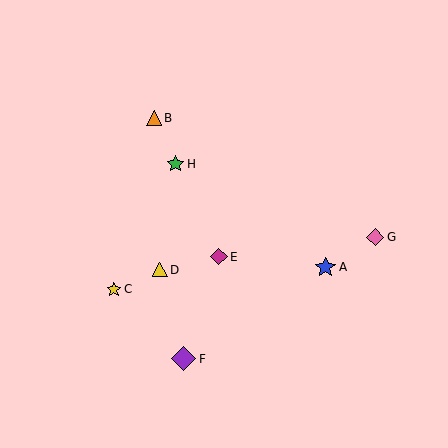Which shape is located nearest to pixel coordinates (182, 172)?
The green star (labeled H) at (175, 164) is nearest to that location.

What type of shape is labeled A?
Shape A is a blue star.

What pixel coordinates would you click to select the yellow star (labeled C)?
Click at (114, 289) to select the yellow star C.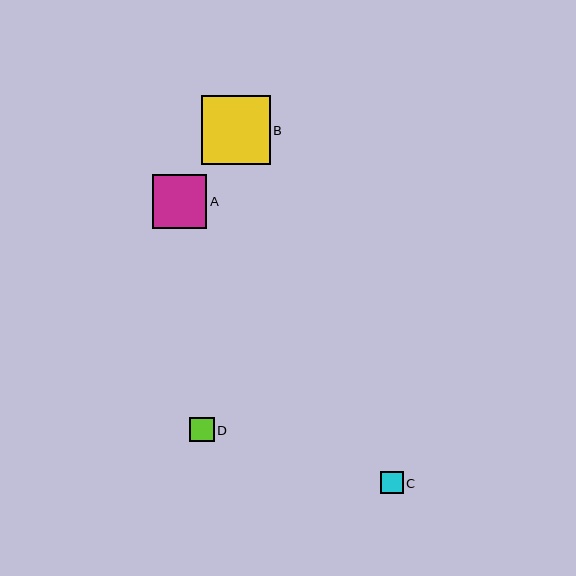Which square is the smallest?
Square C is the smallest with a size of approximately 23 pixels.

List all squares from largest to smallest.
From largest to smallest: B, A, D, C.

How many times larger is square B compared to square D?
Square B is approximately 2.9 times the size of square D.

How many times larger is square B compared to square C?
Square B is approximately 3.1 times the size of square C.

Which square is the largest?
Square B is the largest with a size of approximately 69 pixels.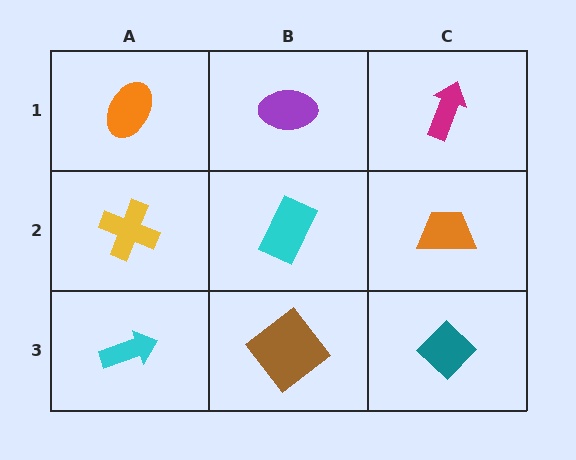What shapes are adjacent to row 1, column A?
A yellow cross (row 2, column A), a purple ellipse (row 1, column B).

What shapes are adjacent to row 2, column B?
A purple ellipse (row 1, column B), a brown diamond (row 3, column B), a yellow cross (row 2, column A), an orange trapezoid (row 2, column C).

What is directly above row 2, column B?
A purple ellipse.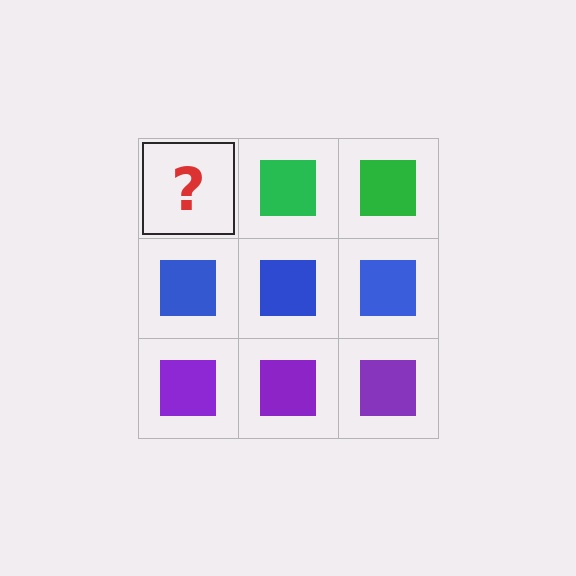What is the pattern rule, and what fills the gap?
The rule is that each row has a consistent color. The gap should be filled with a green square.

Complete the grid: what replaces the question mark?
The question mark should be replaced with a green square.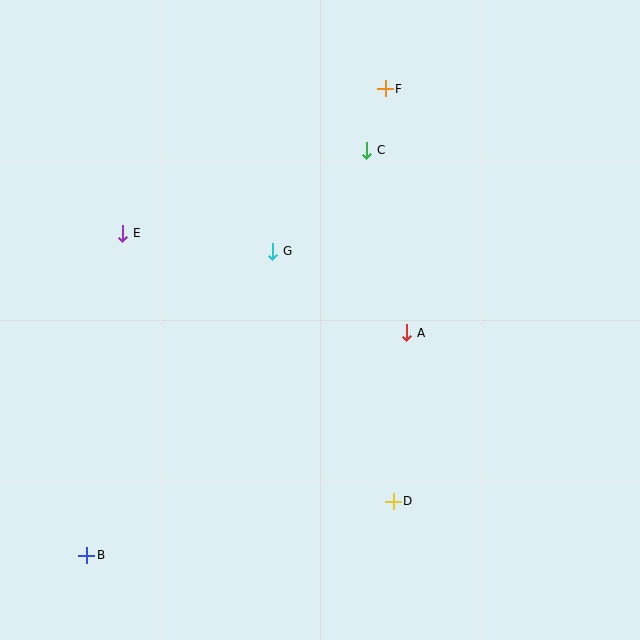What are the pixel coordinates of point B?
Point B is at (87, 555).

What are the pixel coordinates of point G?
Point G is at (273, 251).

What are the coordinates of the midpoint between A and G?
The midpoint between A and G is at (340, 292).